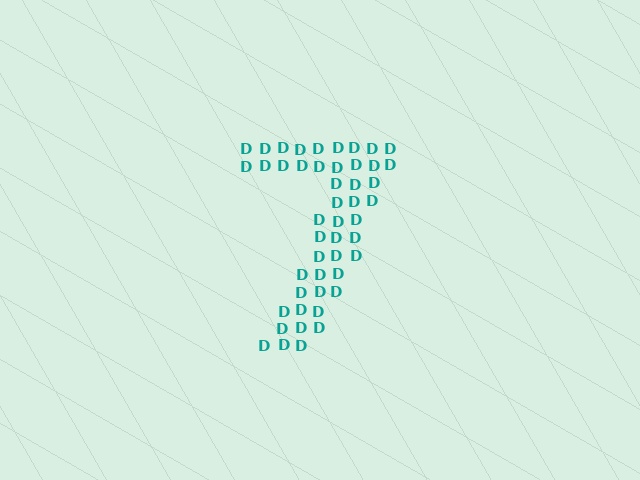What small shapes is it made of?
It is made of small letter D's.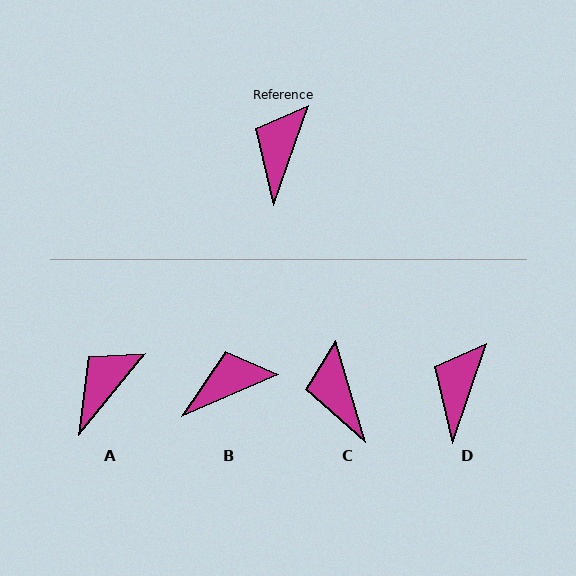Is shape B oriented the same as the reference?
No, it is off by about 47 degrees.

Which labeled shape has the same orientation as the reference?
D.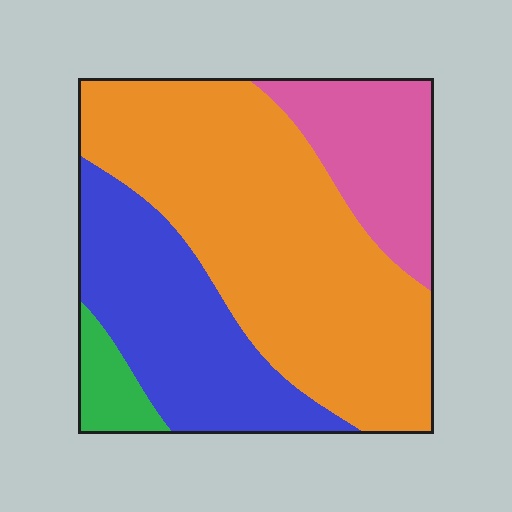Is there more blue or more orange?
Orange.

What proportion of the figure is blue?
Blue covers about 25% of the figure.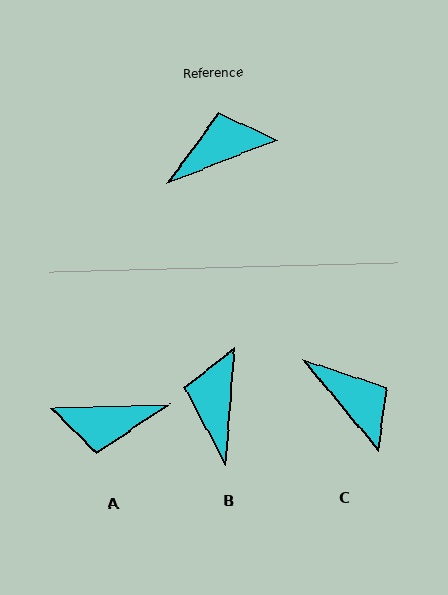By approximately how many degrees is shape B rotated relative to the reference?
Approximately 64 degrees counter-clockwise.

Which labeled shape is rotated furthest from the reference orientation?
A, about 160 degrees away.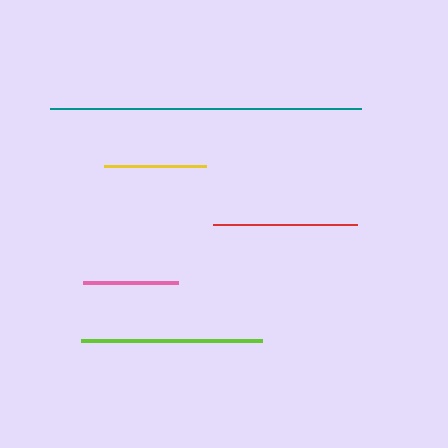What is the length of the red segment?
The red segment is approximately 143 pixels long.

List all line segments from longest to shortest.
From longest to shortest: teal, lime, red, yellow, pink.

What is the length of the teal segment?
The teal segment is approximately 311 pixels long.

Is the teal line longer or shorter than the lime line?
The teal line is longer than the lime line.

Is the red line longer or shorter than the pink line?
The red line is longer than the pink line.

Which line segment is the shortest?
The pink line is the shortest at approximately 95 pixels.